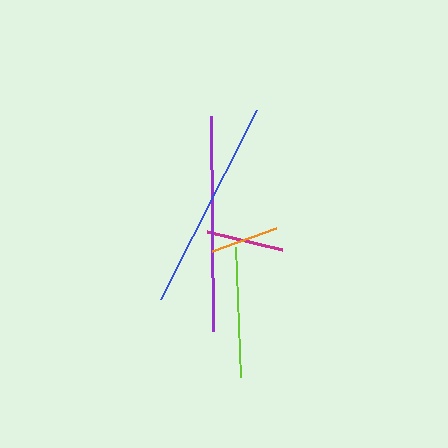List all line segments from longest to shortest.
From longest to shortest: purple, blue, lime, magenta, orange.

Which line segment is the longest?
The purple line is the longest at approximately 215 pixels.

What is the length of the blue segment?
The blue segment is approximately 212 pixels long.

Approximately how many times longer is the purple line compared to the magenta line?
The purple line is approximately 2.8 times the length of the magenta line.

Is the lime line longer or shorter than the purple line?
The purple line is longer than the lime line.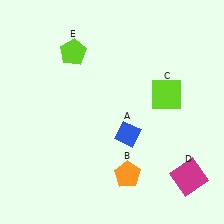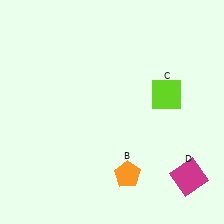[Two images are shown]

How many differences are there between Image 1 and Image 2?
There are 2 differences between the two images.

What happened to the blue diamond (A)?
The blue diamond (A) was removed in Image 2. It was in the bottom-right area of Image 1.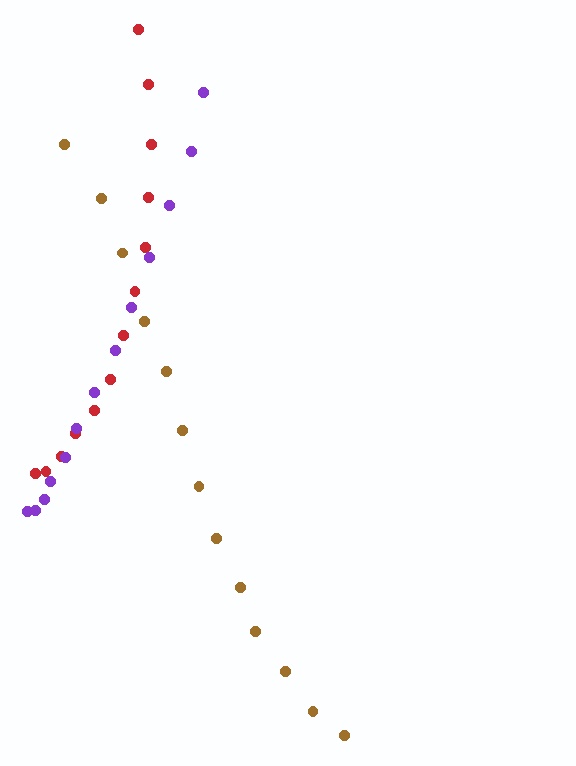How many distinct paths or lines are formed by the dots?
There are 3 distinct paths.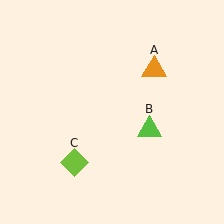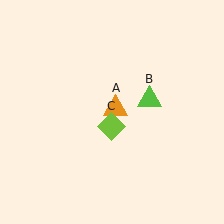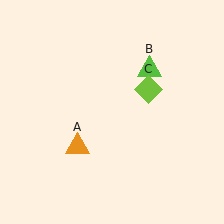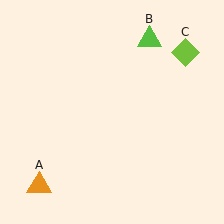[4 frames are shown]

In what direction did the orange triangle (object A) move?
The orange triangle (object A) moved down and to the left.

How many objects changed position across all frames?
3 objects changed position: orange triangle (object A), lime triangle (object B), lime diamond (object C).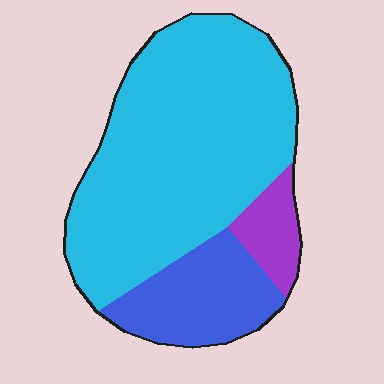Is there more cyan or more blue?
Cyan.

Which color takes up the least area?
Purple, at roughly 10%.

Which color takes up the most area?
Cyan, at roughly 70%.